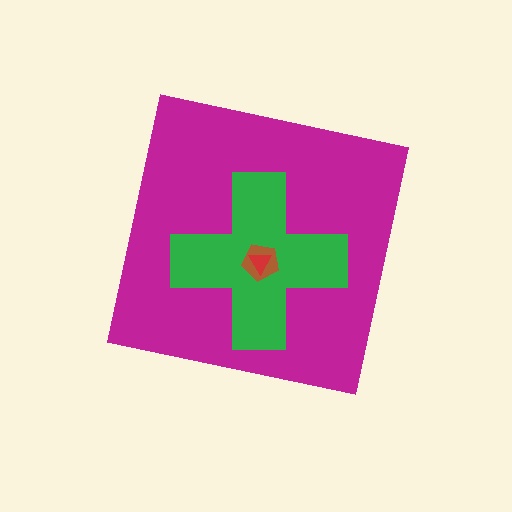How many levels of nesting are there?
4.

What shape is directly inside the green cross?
The brown pentagon.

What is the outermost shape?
The magenta square.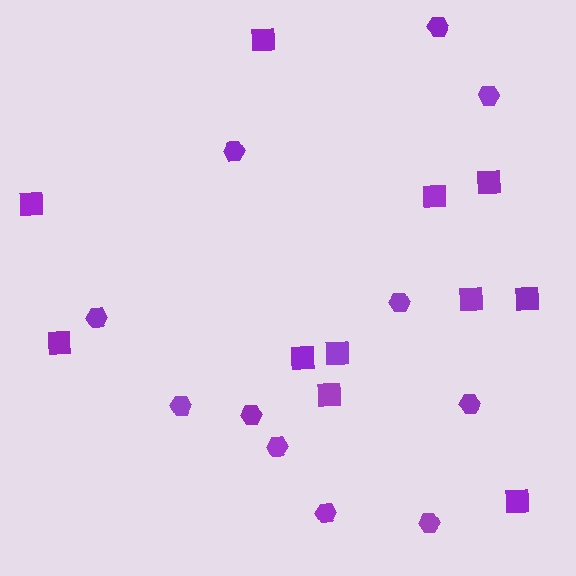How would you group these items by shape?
There are 2 groups: one group of hexagons (11) and one group of squares (11).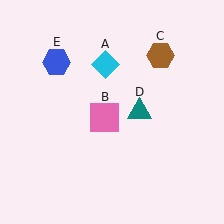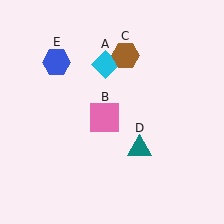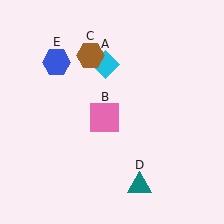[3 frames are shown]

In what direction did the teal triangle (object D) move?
The teal triangle (object D) moved down.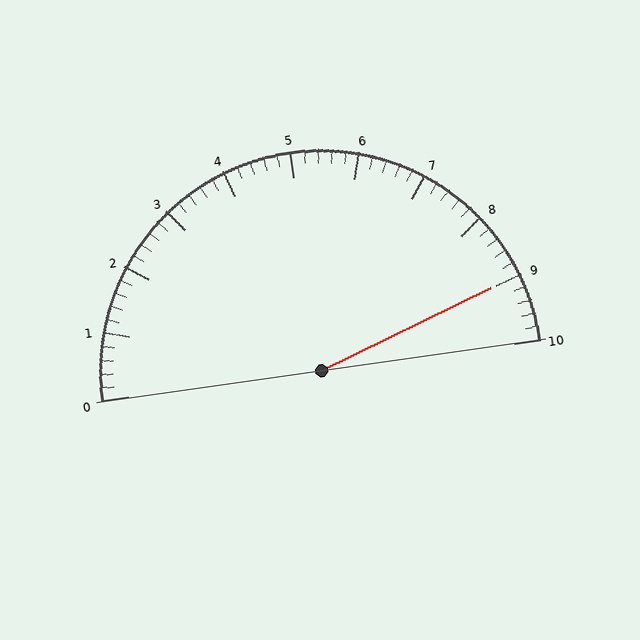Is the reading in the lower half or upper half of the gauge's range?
The reading is in the upper half of the range (0 to 10).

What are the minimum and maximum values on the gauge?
The gauge ranges from 0 to 10.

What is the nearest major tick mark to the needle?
The nearest major tick mark is 9.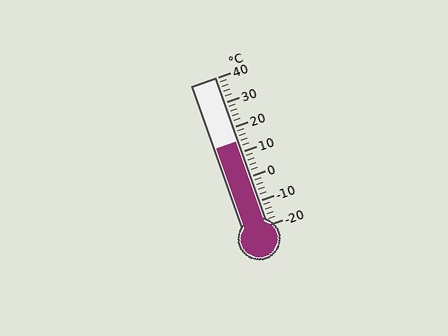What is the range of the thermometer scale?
The thermometer scale ranges from -20°C to 40°C.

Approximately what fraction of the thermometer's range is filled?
The thermometer is filled to approximately 55% of its range.